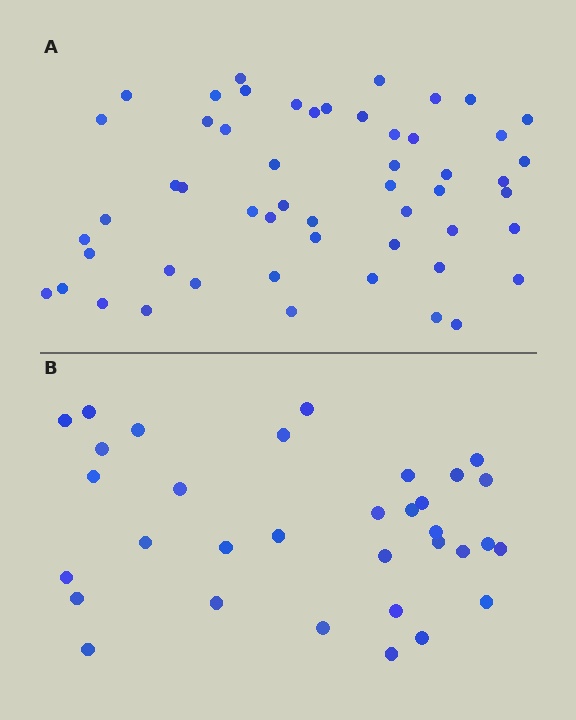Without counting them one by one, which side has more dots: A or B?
Region A (the top region) has more dots.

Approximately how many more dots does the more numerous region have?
Region A has approximately 20 more dots than region B.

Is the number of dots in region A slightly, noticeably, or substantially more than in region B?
Region A has substantially more. The ratio is roughly 1.6 to 1.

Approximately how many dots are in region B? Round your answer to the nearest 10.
About 30 dots. (The exact count is 33, which rounds to 30.)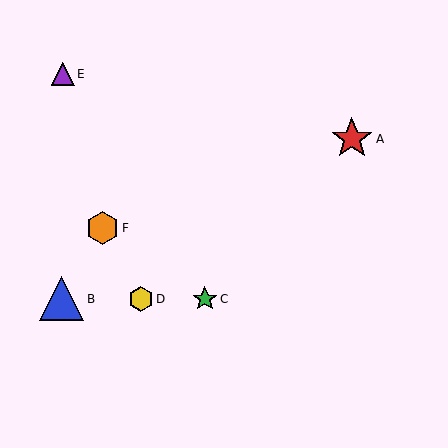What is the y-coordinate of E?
Object E is at y≈74.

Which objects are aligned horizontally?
Objects B, C, D are aligned horizontally.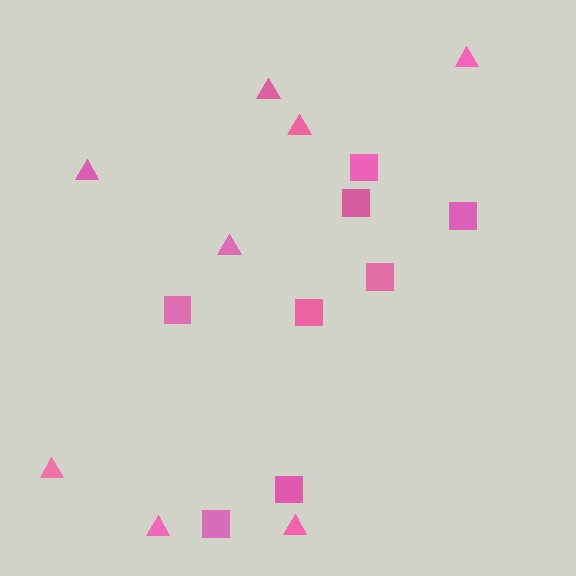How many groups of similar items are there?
There are 2 groups: one group of triangles (8) and one group of squares (8).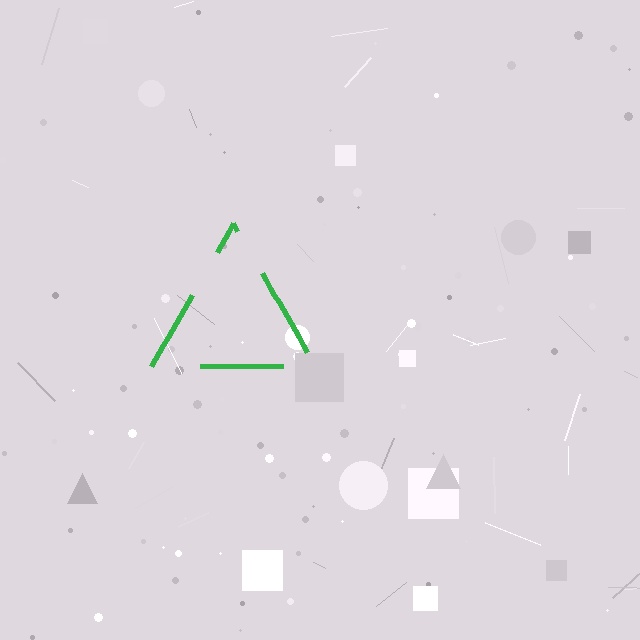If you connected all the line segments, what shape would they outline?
They would outline a triangle.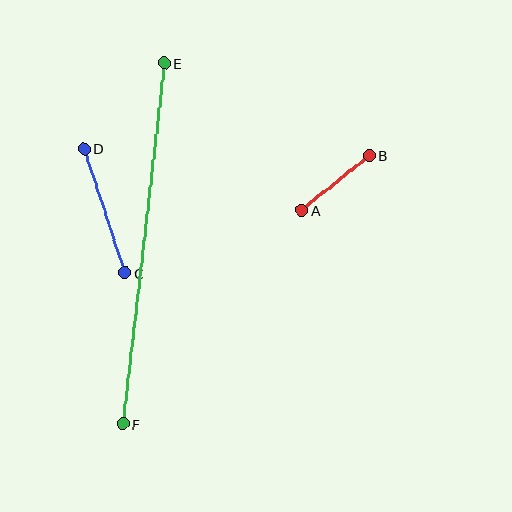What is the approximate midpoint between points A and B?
The midpoint is at approximately (335, 183) pixels.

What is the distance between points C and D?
The distance is approximately 131 pixels.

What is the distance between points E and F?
The distance is approximately 363 pixels.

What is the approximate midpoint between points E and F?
The midpoint is at approximately (144, 243) pixels.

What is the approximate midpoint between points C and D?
The midpoint is at approximately (105, 211) pixels.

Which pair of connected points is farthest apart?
Points E and F are farthest apart.